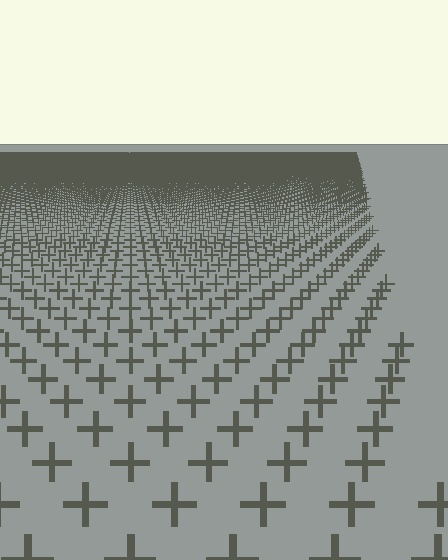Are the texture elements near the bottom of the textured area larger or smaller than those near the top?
Larger. Near the bottom, elements are closer to the viewer and appear at a bigger on-screen size.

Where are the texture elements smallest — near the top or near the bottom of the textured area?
Near the top.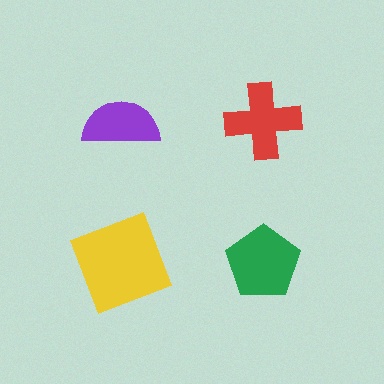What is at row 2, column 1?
A yellow square.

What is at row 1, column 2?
A red cross.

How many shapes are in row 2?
2 shapes.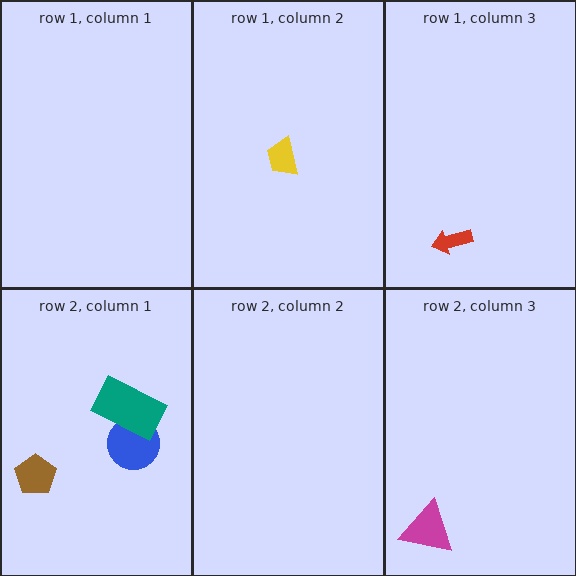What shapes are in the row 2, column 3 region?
The magenta triangle.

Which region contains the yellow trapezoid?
The row 1, column 2 region.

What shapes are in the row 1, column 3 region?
The red arrow.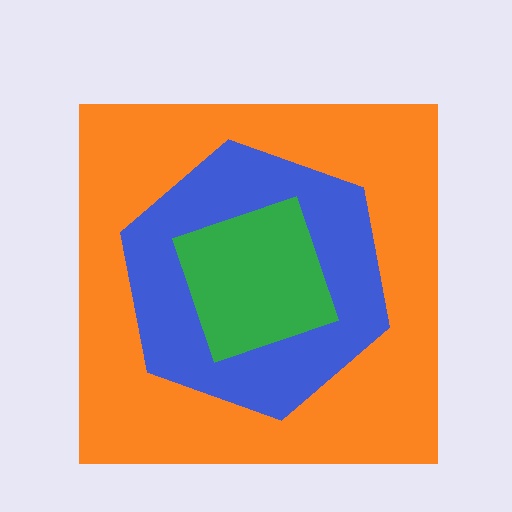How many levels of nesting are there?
3.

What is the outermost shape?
The orange square.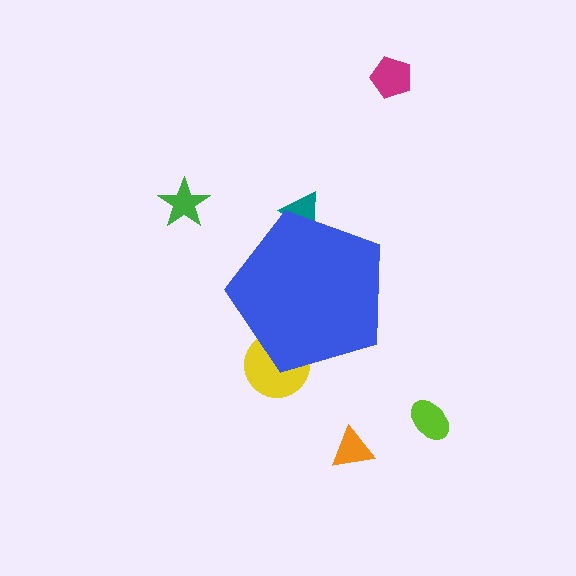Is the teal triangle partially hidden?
Yes, the teal triangle is partially hidden behind the blue pentagon.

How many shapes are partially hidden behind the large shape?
2 shapes are partially hidden.